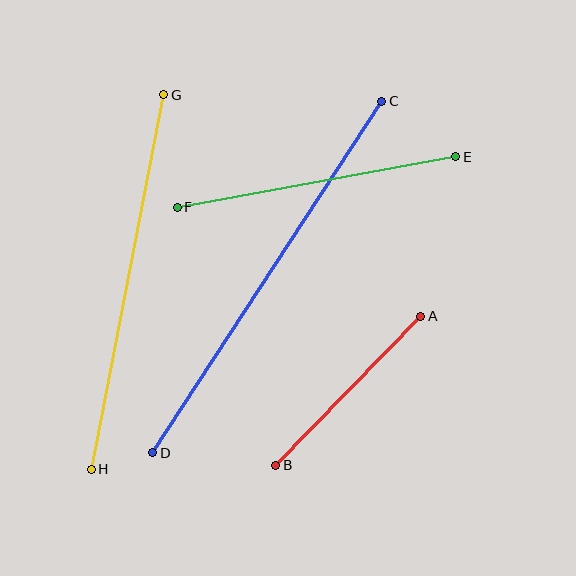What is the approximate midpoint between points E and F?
The midpoint is at approximately (317, 182) pixels.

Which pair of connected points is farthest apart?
Points C and D are farthest apart.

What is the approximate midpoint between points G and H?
The midpoint is at approximately (127, 282) pixels.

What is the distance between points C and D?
The distance is approximately 419 pixels.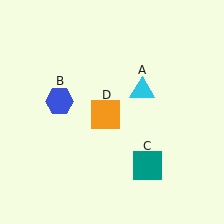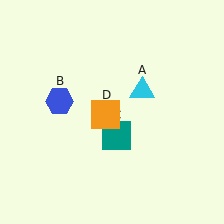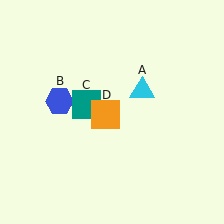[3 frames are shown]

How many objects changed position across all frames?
1 object changed position: teal square (object C).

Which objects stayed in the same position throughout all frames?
Cyan triangle (object A) and blue hexagon (object B) and orange square (object D) remained stationary.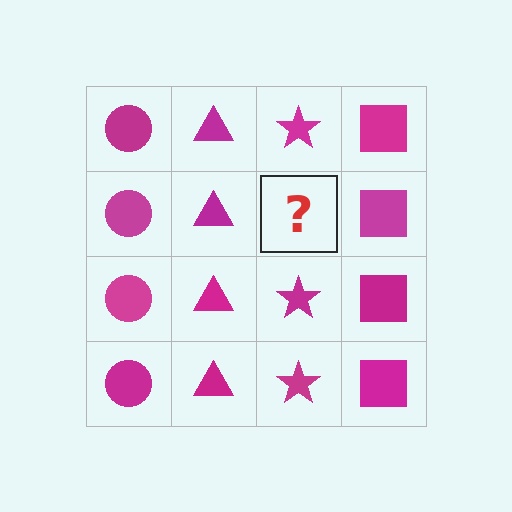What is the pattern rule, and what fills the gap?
The rule is that each column has a consistent shape. The gap should be filled with a magenta star.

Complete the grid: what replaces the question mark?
The question mark should be replaced with a magenta star.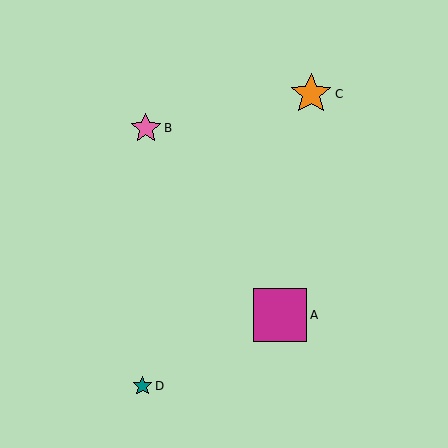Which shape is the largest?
The magenta square (labeled A) is the largest.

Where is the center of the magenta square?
The center of the magenta square is at (280, 315).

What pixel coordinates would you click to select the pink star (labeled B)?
Click at (146, 128) to select the pink star B.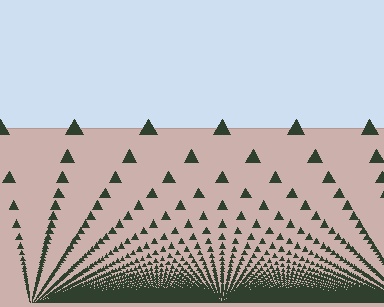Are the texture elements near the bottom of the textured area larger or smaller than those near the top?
Smaller. The gradient is inverted — elements near the bottom are smaller and denser.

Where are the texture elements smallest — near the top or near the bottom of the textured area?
Near the bottom.